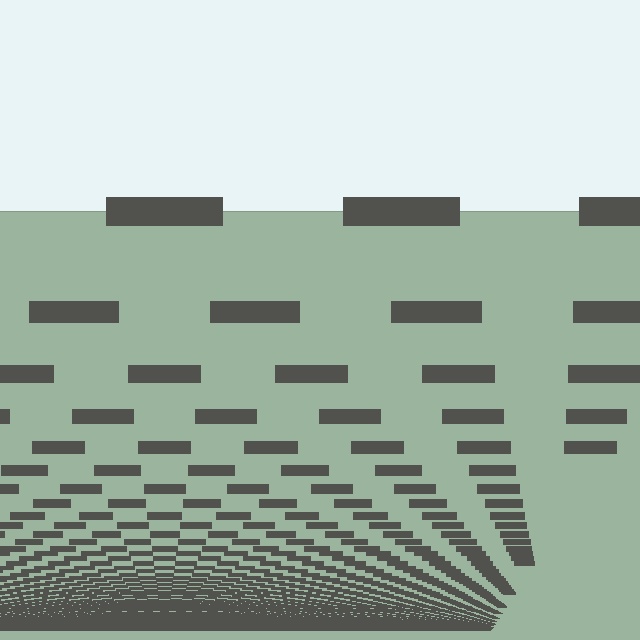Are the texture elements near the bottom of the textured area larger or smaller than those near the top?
Smaller. The gradient is inverted — elements near the bottom are smaller and denser.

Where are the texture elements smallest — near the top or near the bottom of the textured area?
Near the bottom.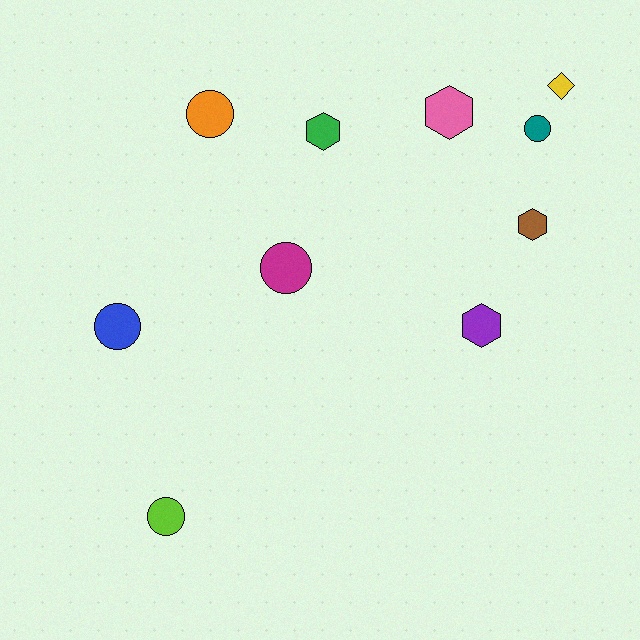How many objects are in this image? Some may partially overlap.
There are 10 objects.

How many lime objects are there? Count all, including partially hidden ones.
There is 1 lime object.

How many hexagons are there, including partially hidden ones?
There are 4 hexagons.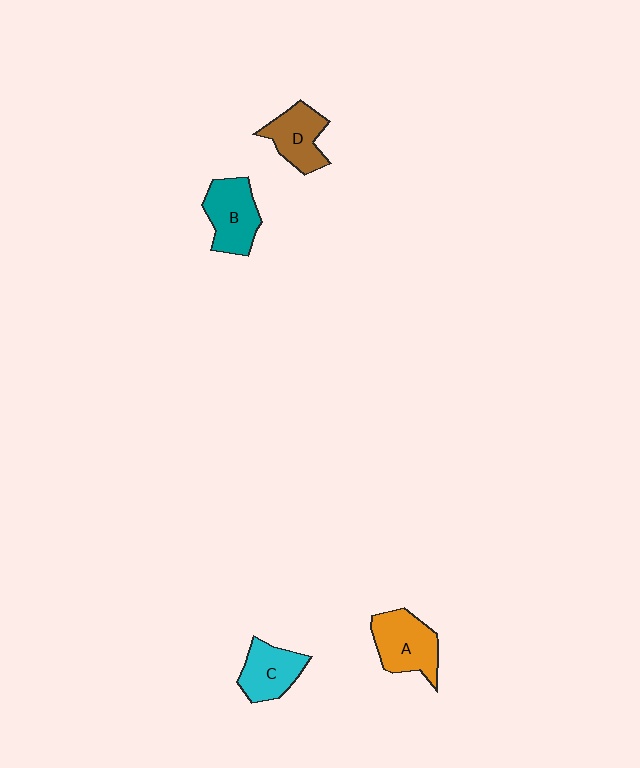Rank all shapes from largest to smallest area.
From largest to smallest: A (orange), B (teal), C (cyan), D (brown).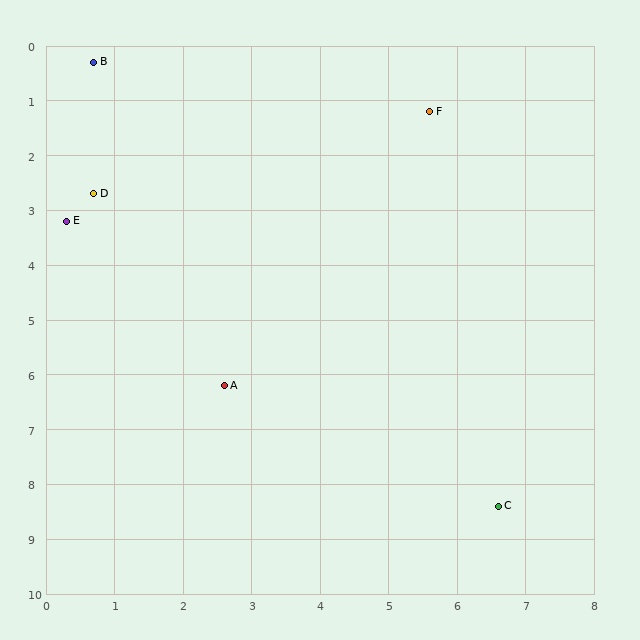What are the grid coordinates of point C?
Point C is at approximately (6.6, 8.4).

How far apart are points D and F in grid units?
Points D and F are about 5.1 grid units apart.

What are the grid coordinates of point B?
Point B is at approximately (0.7, 0.3).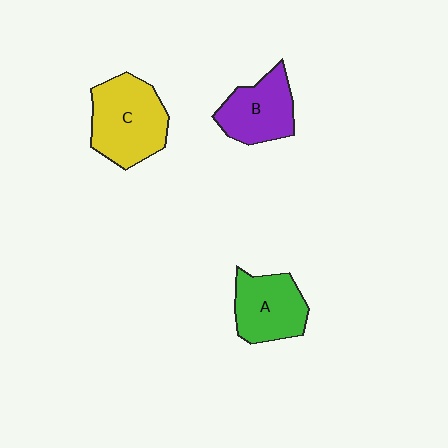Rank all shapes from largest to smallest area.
From largest to smallest: C (yellow), A (green), B (purple).